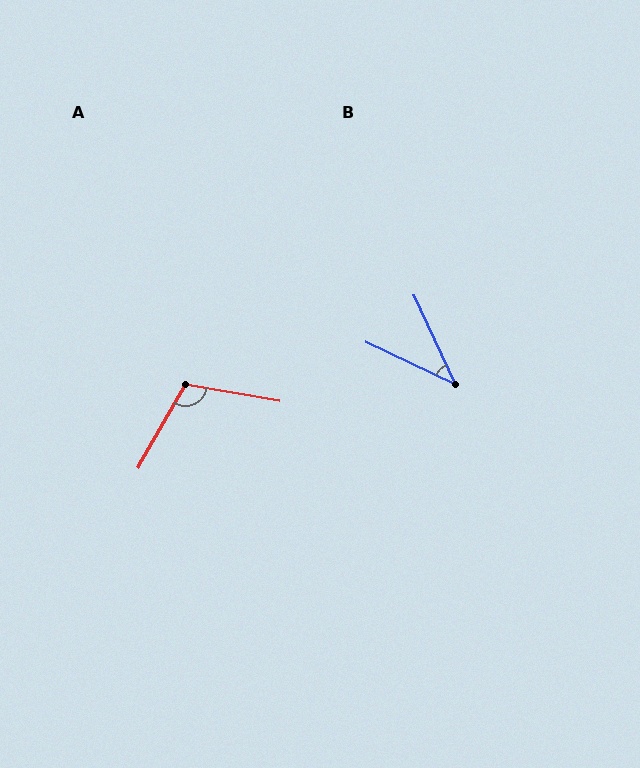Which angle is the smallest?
B, at approximately 39 degrees.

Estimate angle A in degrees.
Approximately 110 degrees.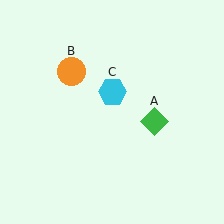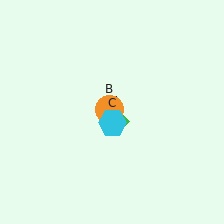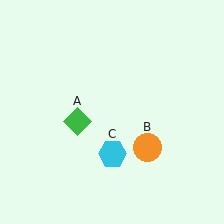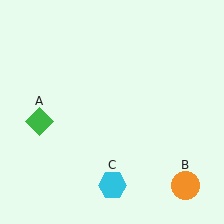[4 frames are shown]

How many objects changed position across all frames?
3 objects changed position: green diamond (object A), orange circle (object B), cyan hexagon (object C).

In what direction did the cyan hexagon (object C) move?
The cyan hexagon (object C) moved down.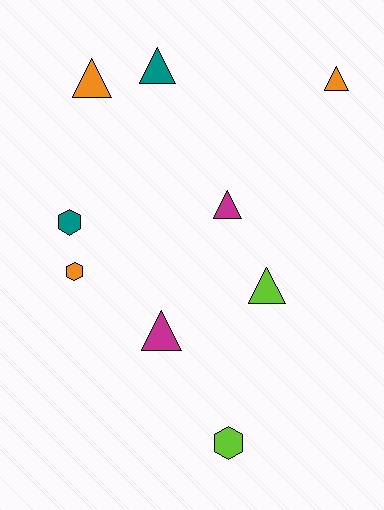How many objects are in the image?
There are 9 objects.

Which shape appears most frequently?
Triangle, with 6 objects.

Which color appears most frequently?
Orange, with 3 objects.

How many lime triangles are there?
There is 1 lime triangle.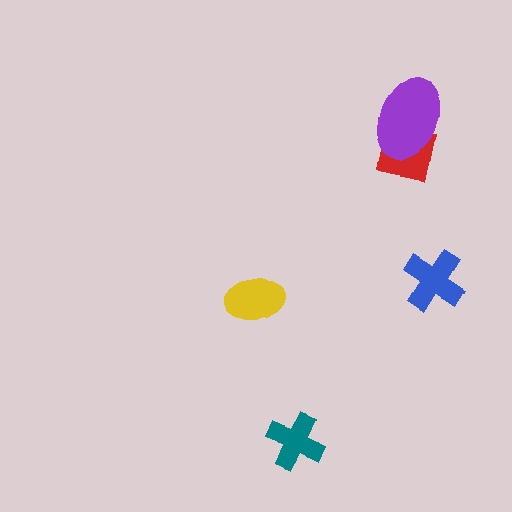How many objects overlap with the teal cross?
0 objects overlap with the teal cross.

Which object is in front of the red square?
The purple ellipse is in front of the red square.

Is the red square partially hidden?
Yes, it is partially covered by another shape.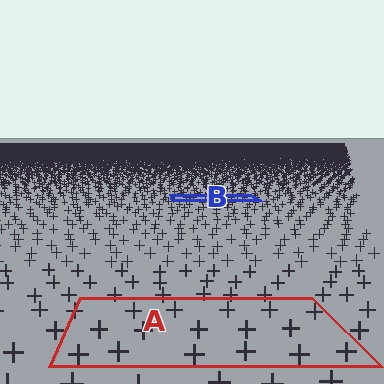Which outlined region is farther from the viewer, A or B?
Region B is farther from the viewer — the texture elements inside it appear smaller and more densely packed.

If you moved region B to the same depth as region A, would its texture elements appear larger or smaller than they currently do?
They would appear larger. At a closer depth, the same texture elements are projected at a bigger on-screen size.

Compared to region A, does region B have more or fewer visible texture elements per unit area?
Region B has more texture elements per unit area — they are packed more densely because it is farther away.